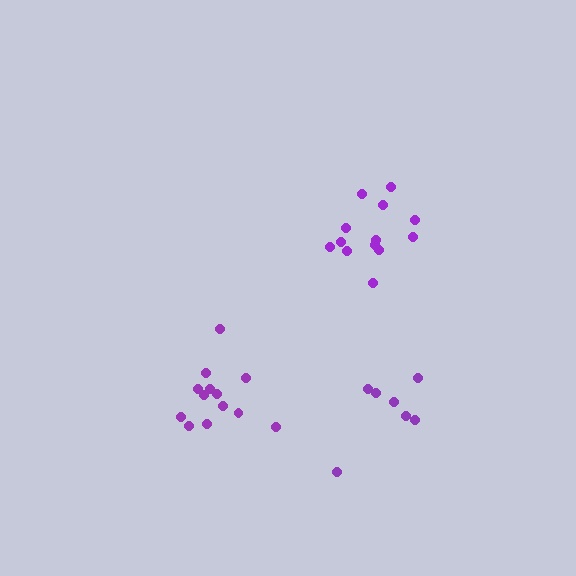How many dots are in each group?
Group 1: 13 dots, Group 2: 7 dots, Group 3: 13 dots (33 total).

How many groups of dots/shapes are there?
There are 3 groups.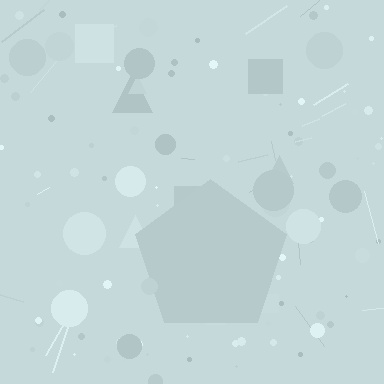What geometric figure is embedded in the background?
A pentagon is embedded in the background.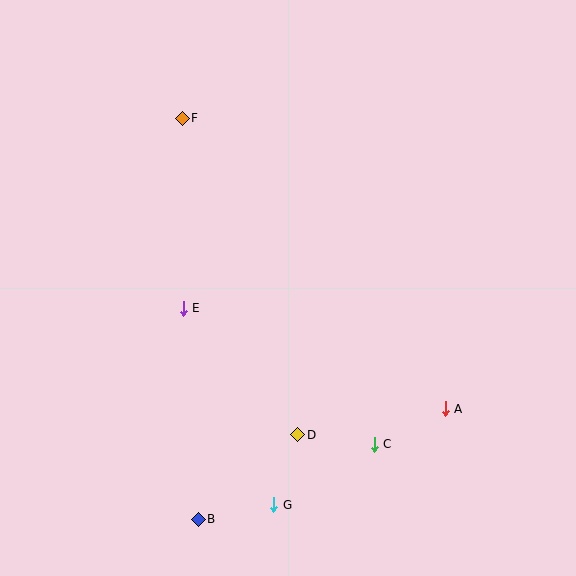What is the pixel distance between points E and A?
The distance between E and A is 281 pixels.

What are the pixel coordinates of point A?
Point A is at (445, 409).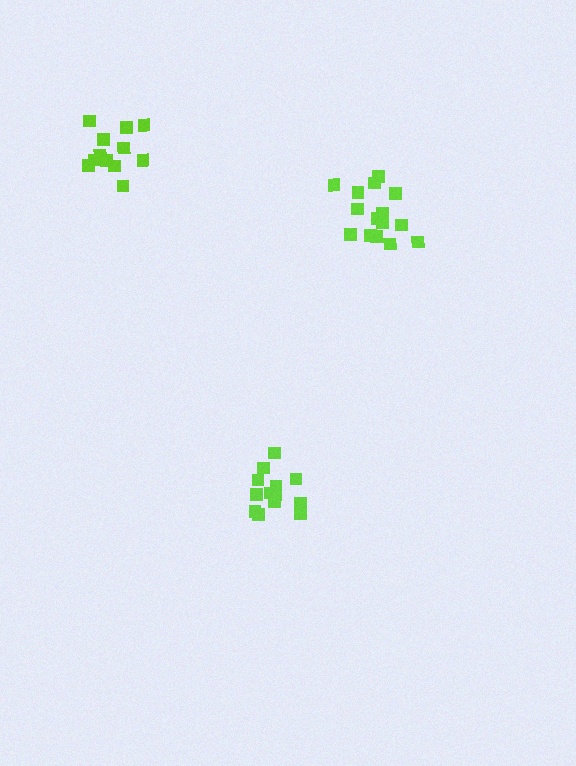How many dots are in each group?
Group 1: 15 dots, Group 2: 13 dots, Group 3: 12 dots (40 total).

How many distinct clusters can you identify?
There are 3 distinct clusters.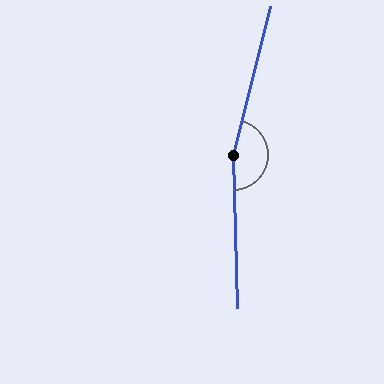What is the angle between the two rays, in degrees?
Approximately 164 degrees.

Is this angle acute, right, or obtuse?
It is obtuse.